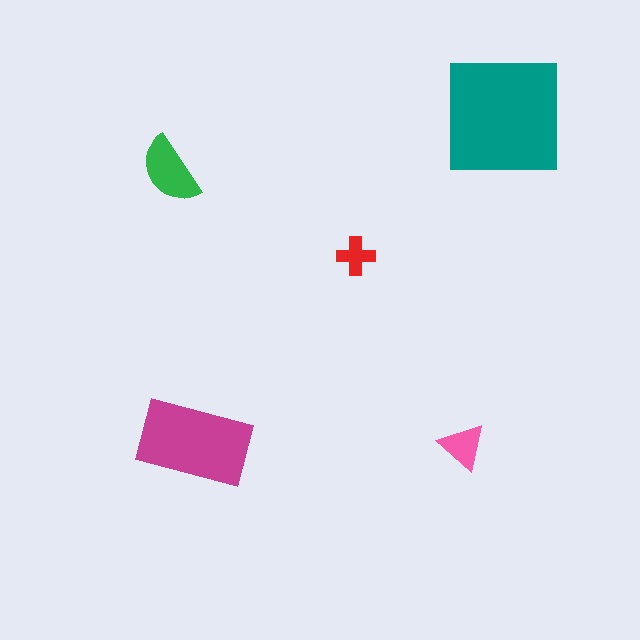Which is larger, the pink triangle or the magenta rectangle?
The magenta rectangle.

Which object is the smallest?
The red cross.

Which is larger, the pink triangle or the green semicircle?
The green semicircle.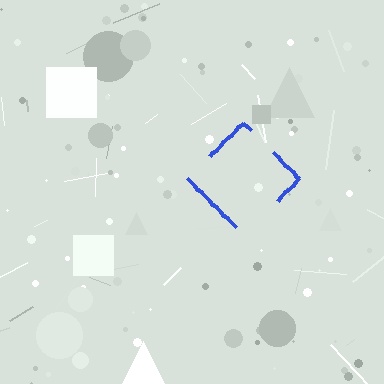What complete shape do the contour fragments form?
The contour fragments form a diamond.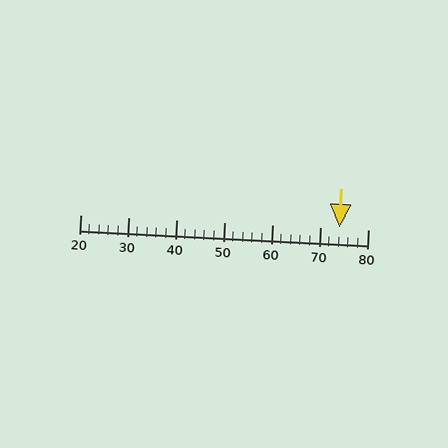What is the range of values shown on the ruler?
The ruler shows values from 20 to 80.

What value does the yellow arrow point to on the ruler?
The yellow arrow points to approximately 74.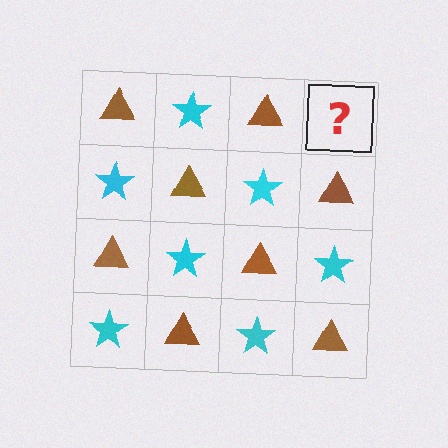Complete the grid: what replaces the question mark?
The question mark should be replaced with a cyan star.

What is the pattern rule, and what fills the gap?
The rule is that it alternates brown triangle and cyan star in a checkerboard pattern. The gap should be filled with a cyan star.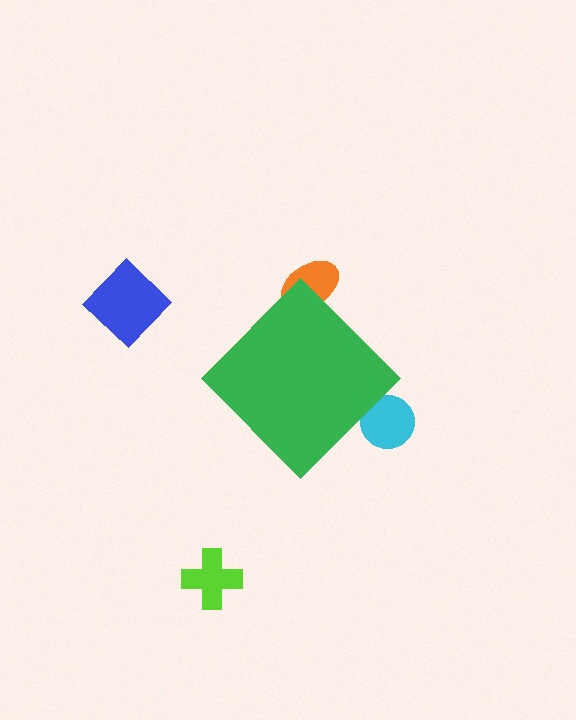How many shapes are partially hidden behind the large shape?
2 shapes are partially hidden.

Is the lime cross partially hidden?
No, the lime cross is fully visible.